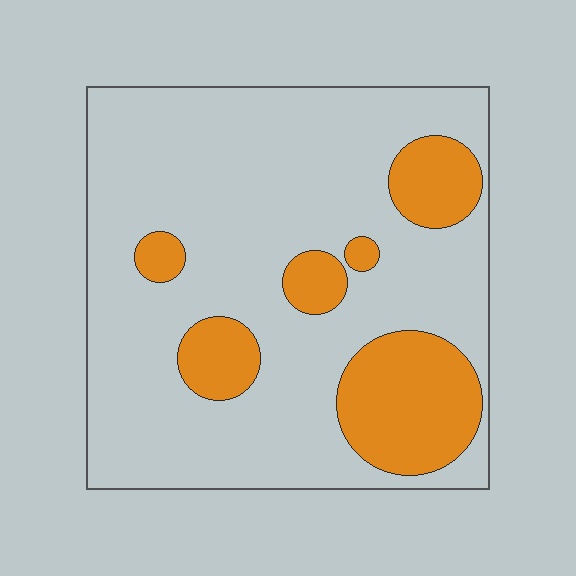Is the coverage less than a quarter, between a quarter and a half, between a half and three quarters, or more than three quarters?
Less than a quarter.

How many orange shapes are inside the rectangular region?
6.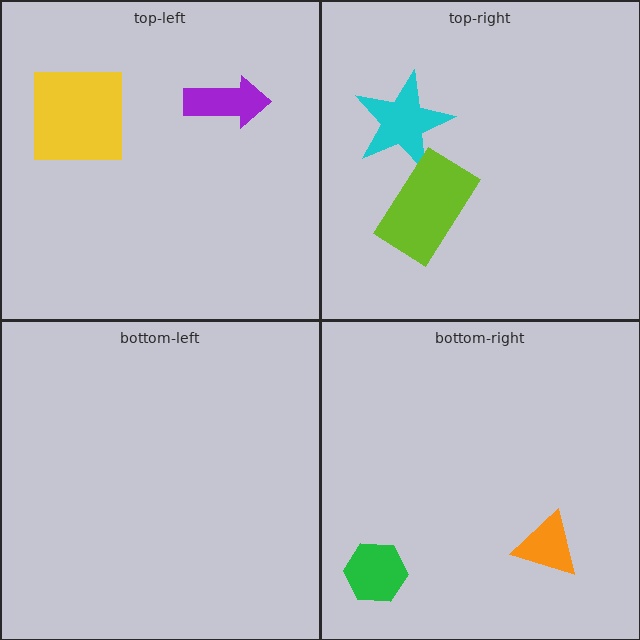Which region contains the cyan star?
The top-right region.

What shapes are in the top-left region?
The purple arrow, the yellow square.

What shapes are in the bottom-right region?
The green hexagon, the orange triangle.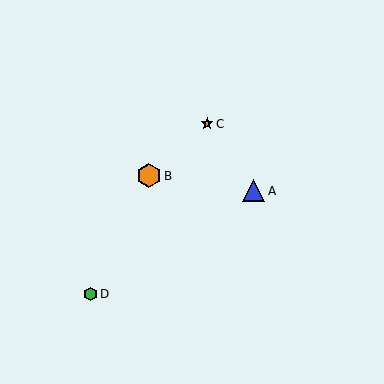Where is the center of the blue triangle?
The center of the blue triangle is at (254, 191).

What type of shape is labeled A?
Shape A is a blue triangle.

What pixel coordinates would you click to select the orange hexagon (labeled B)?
Click at (149, 176) to select the orange hexagon B.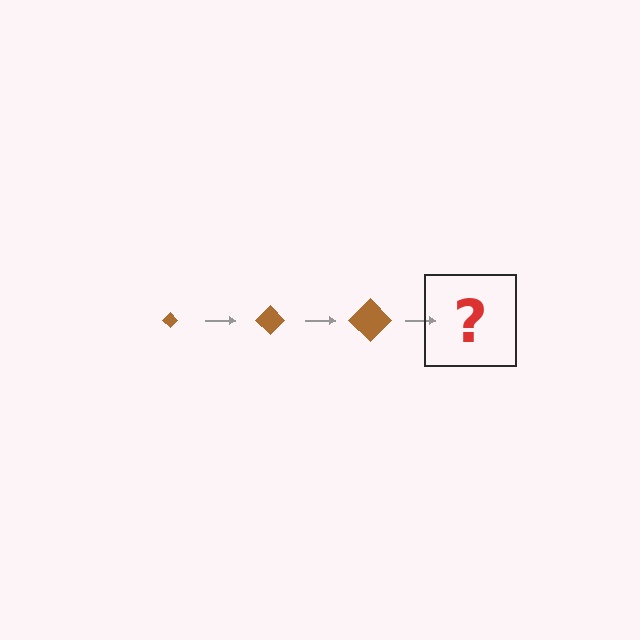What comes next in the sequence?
The next element should be a brown diamond, larger than the previous one.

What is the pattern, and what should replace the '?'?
The pattern is that the diamond gets progressively larger each step. The '?' should be a brown diamond, larger than the previous one.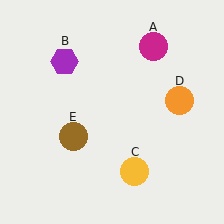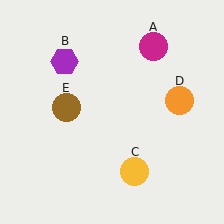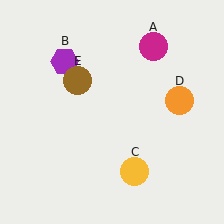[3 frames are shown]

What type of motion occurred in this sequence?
The brown circle (object E) rotated clockwise around the center of the scene.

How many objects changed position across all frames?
1 object changed position: brown circle (object E).